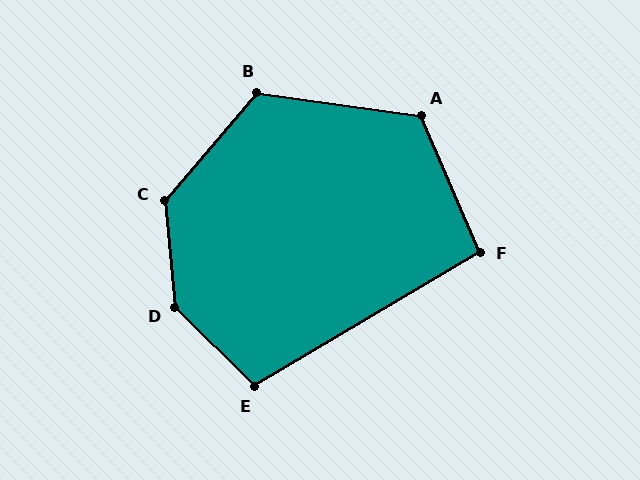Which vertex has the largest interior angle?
D, at approximately 140 degrees.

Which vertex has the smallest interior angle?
F, at approximately 98 degrees.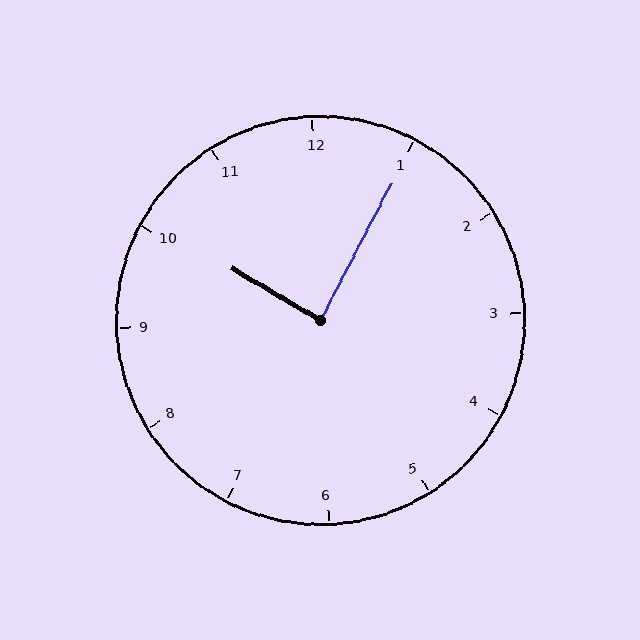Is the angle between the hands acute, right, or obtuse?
It is right.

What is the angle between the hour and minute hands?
Approximately 88 degrees.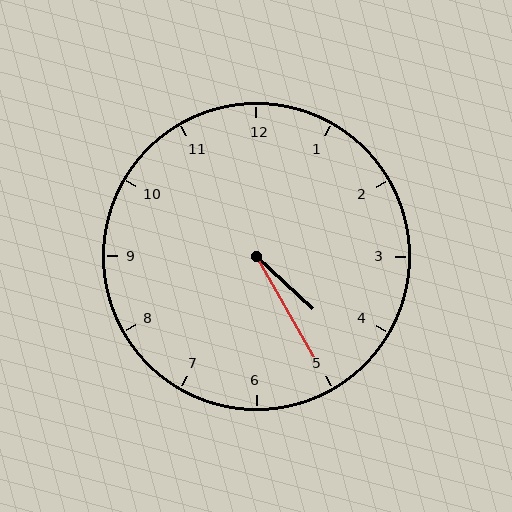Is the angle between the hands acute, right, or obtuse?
It is acute.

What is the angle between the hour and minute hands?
Approximately 18 degrees.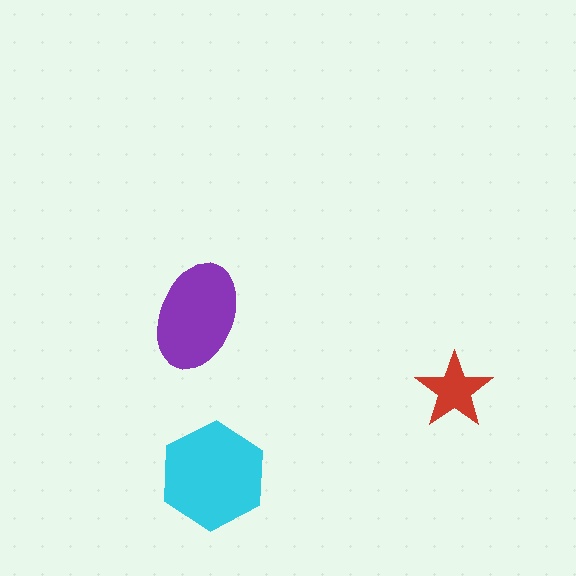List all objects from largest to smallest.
The cyan hexagon, the purple ellipse, the red star.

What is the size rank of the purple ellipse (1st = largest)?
2nd.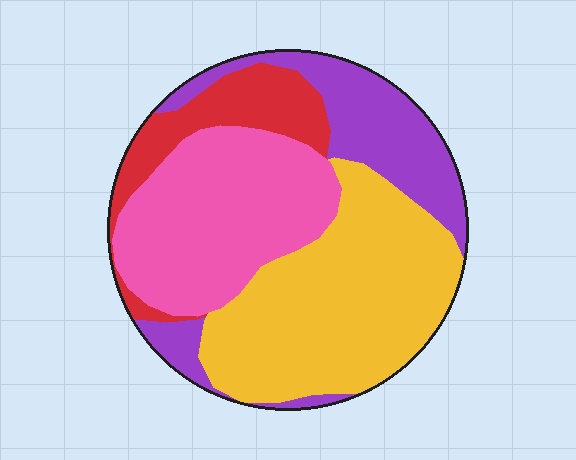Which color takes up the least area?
Red, at roughly 15%.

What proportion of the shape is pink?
Pink takes up between a sixth and a third of the shape.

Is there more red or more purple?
Purple.